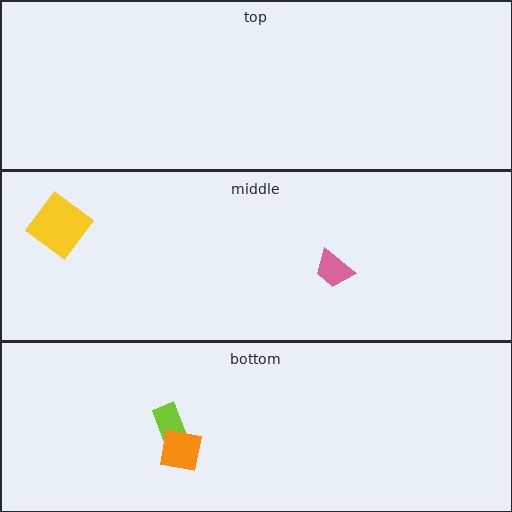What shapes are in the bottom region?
The lime rectangle, the orange square.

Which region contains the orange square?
The bottom region.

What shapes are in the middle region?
The yellow diamond, the pink trapezoid.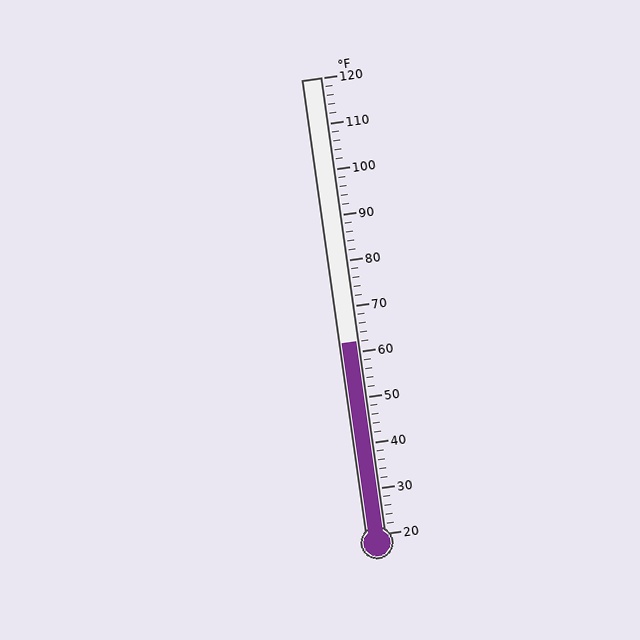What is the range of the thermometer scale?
The thermometer scale ranges from 20°F to 120°F.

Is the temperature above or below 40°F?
The temperature is above 40°F.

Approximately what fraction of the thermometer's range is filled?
The thermometer is filled to approximately 40% of its range.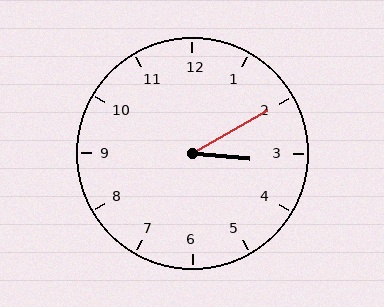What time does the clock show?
3:10.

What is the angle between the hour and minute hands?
Approximately 35 degrees.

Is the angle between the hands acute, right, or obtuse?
It is acute.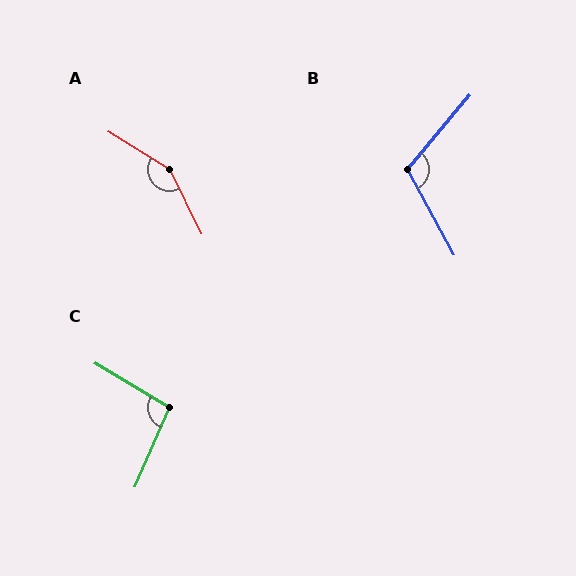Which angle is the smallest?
C, at approximately 98 degrees.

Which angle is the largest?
A, at approximately 147 degrees.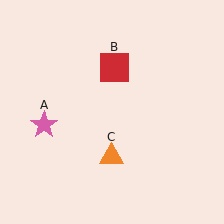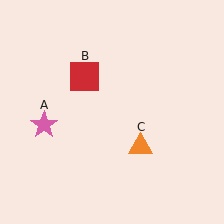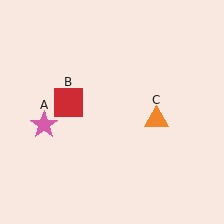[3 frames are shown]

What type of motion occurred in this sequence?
The red square (object B), orange triangle (object C) rotated counterclockwise around the center of the scene.